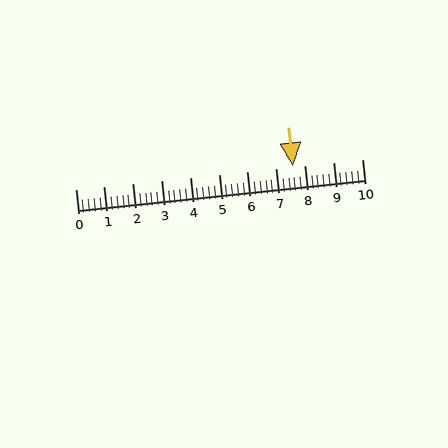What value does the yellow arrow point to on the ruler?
The yellow arrow points to approximately 7.6.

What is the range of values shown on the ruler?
The ruler shows values from 0 to 10.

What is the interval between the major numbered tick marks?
The major tick marks are spaced 1 units apart.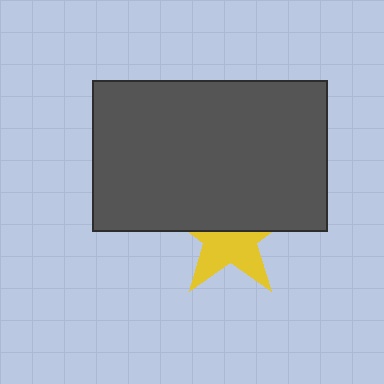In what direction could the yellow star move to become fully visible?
The yellow star could move down. That would shift it out from behind the dark gray rectangle entirely.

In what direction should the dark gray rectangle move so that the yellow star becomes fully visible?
The dark gray rectangle should move up. That is the shortest direction to clear the overlap and leave the yellow star fully visible.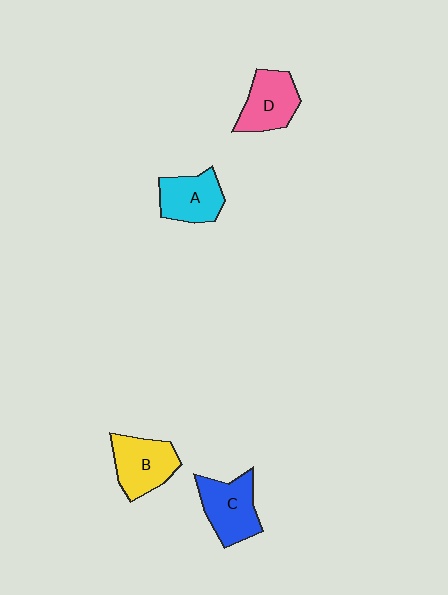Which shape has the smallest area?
Shape A (cyan).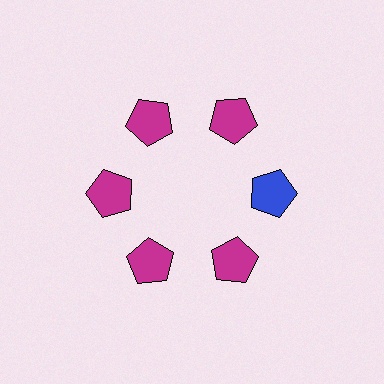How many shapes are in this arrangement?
There are 6 shapes arranged in a ring pattern.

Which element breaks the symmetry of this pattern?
The blue pentagon at roughly the 3 o'clock position breaks the symmetry. All other shapes are magenta pentagons.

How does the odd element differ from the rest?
It has a different color: blue instead of magenta.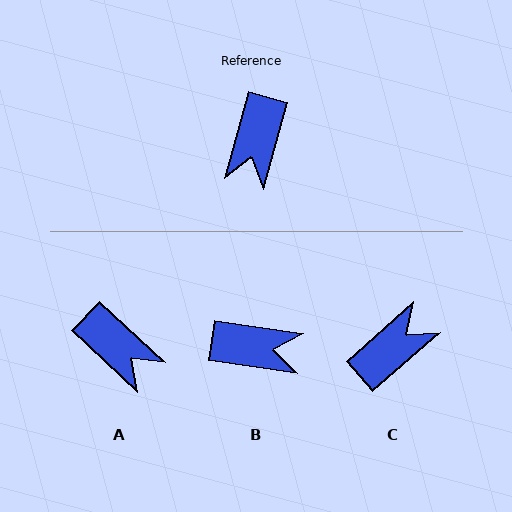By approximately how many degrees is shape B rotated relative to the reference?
Approximately 98 degrees counter-clockwise.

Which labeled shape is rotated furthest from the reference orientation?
C, about 147 degrees away.